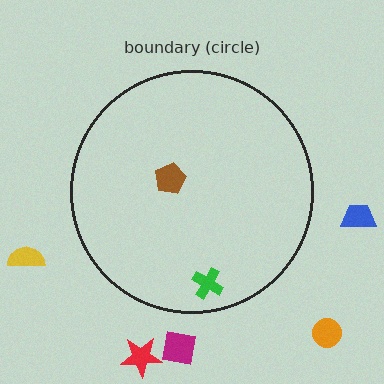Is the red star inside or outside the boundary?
Outside.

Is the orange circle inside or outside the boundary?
Outside.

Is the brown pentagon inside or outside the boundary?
Inside.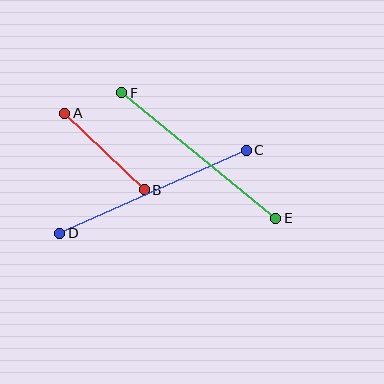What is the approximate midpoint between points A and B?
The midpoint is at approximately (104, 151) pixels.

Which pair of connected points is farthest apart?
Points C and D are farthest apart.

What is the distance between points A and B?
The distance is approximately 110 pixels.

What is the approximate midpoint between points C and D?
The midpoint is at approximately (153, 192) pixels.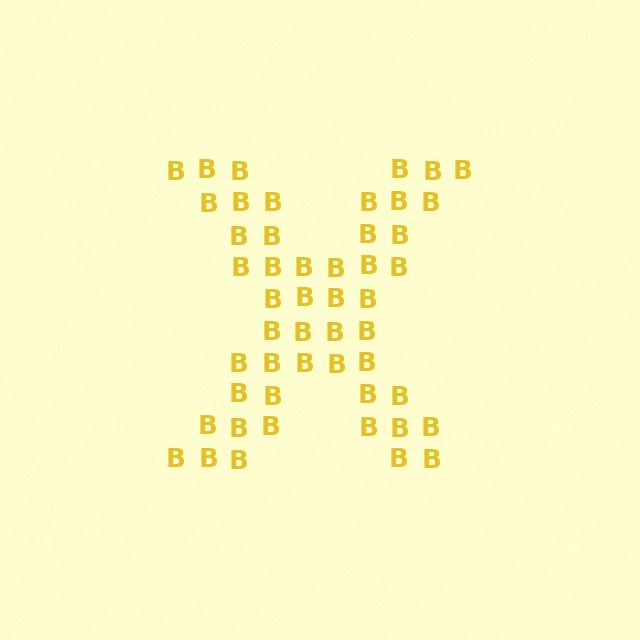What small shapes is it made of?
It is made of small letter B's.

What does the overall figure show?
The overall figure shows the letter X.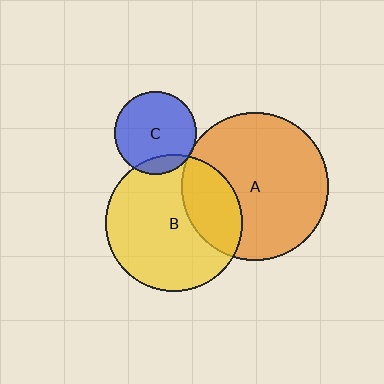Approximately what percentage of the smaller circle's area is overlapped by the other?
Approximately 5%.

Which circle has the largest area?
Circle A (orange).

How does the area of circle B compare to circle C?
Approximately 2.8 times.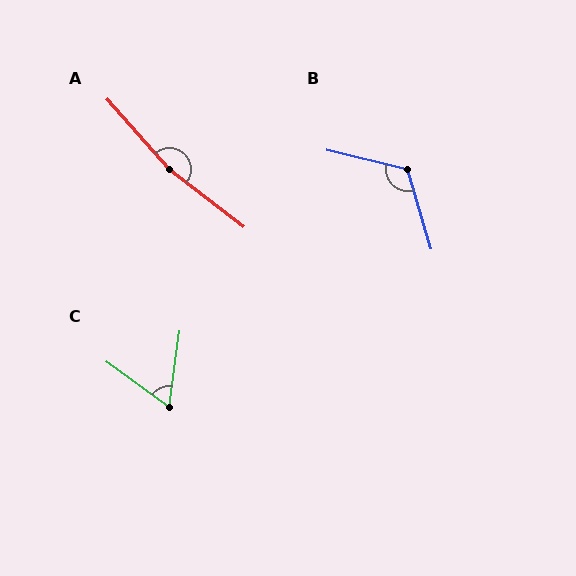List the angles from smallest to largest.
C (62°), B (120°), A (169°).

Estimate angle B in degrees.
Approximately 120 degrees.